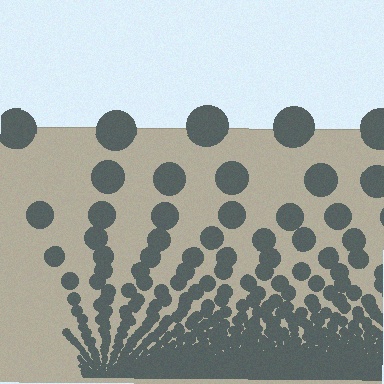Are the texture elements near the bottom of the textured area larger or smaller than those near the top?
Smaller. The gradient is inverted — elements near the bottom are smaller and denser.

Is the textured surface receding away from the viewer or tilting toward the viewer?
The surface appears to tilt toward the viewer. Texture elements get larger and sparser toward the top.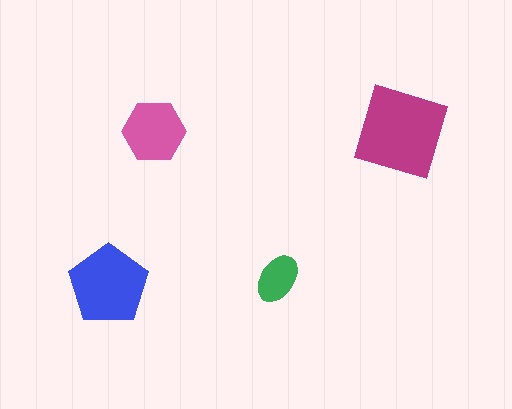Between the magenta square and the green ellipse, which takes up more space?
The magenta square.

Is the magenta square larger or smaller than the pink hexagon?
Larger.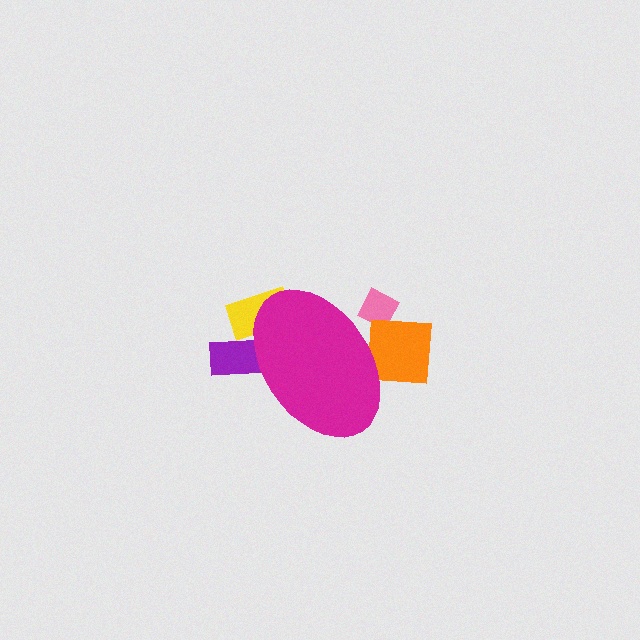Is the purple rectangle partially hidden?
Yes, the purple rectangle is partially hidden behind the magenta ellipse.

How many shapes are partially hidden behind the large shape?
4 shapes are partially hidden.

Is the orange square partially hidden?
Yes, the orange square is partially hidden behind the magenta ellipse.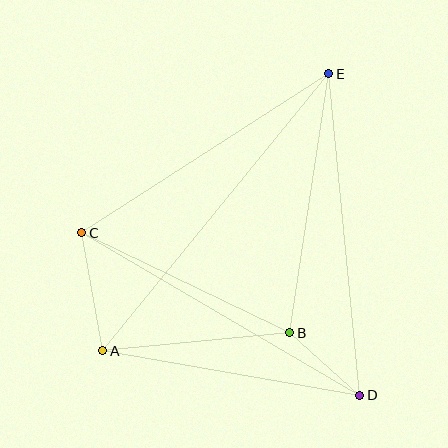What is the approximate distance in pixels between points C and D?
The distance between C and D is approximately 322 pixels.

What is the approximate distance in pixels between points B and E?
The distance between B and E is approximately 262 pixels.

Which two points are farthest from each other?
Points A and E are farthest from each other.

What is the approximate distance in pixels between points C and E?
The distance between C and E is approximately 294 pixels.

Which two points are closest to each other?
Points B and D are closest to each other.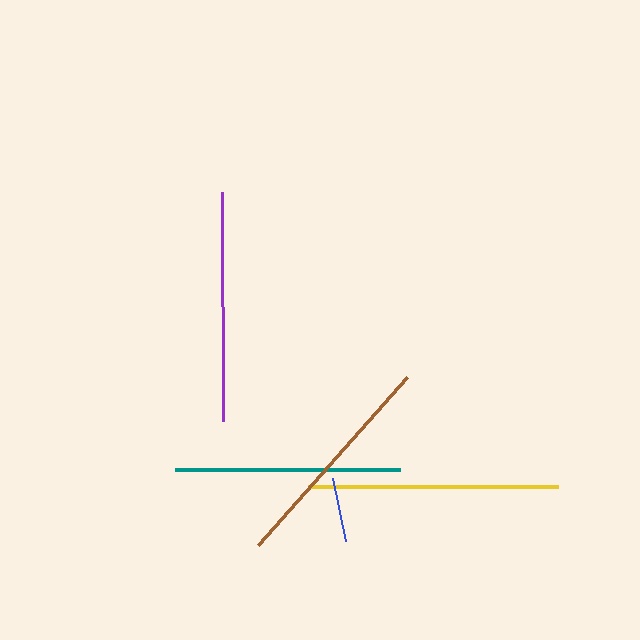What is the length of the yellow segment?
The yellow segment is approximately 250 pixels long.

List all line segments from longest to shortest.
From longest to shortest: yellow, purple, teal, brown, blue.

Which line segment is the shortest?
The blue line is the shortest at approximately 64 pixels.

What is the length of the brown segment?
The brown segment is approximately 225 pixels long.